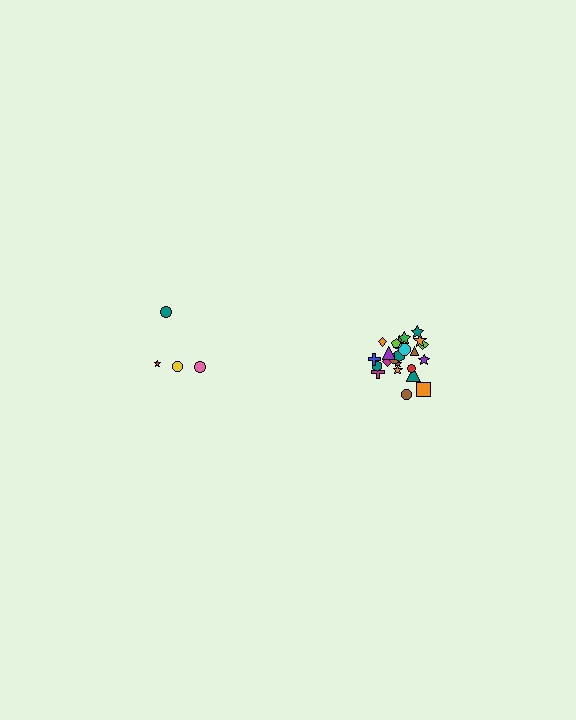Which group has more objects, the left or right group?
The right group.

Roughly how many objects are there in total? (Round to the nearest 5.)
Roughly 30 objects in total.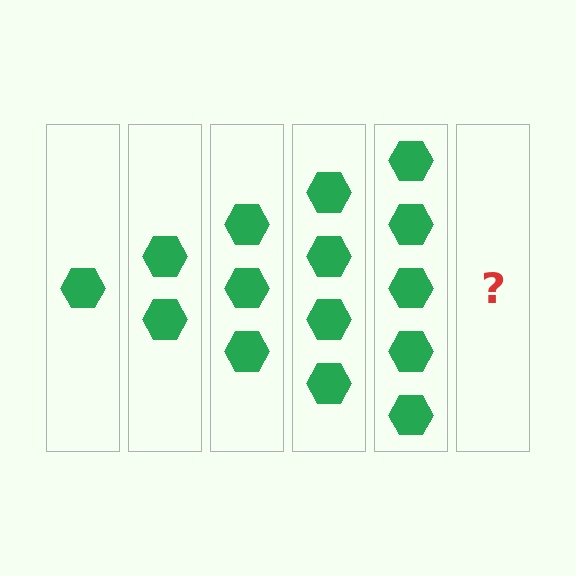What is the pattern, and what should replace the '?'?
The pattern is that each step adds one more hexagon. The '?' should be 6 hexagons.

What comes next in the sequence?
The next element should be 6 hexagons.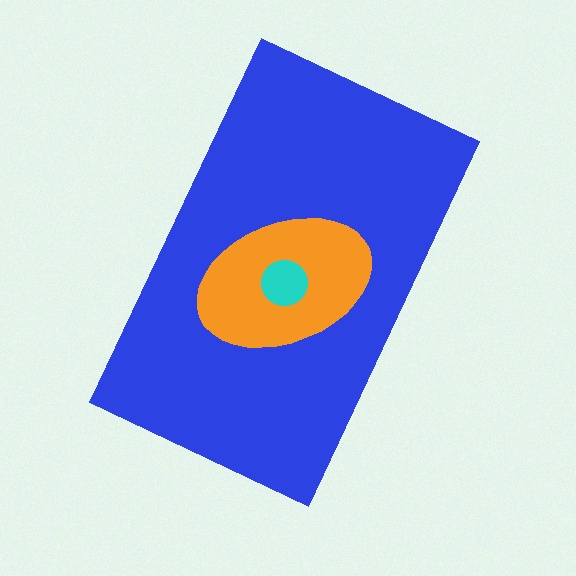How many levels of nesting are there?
3.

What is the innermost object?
The cyan circle.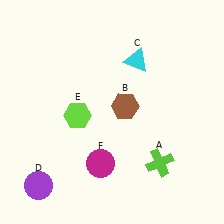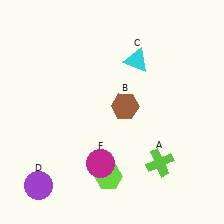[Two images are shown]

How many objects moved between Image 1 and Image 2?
1 object moved between the two images.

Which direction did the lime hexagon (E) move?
The lime hexagon (E) moved down.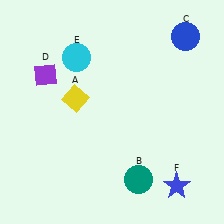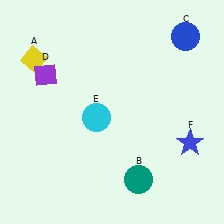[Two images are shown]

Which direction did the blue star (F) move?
The blue star (F) moved up.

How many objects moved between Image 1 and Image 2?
3 objects moved between the two images.